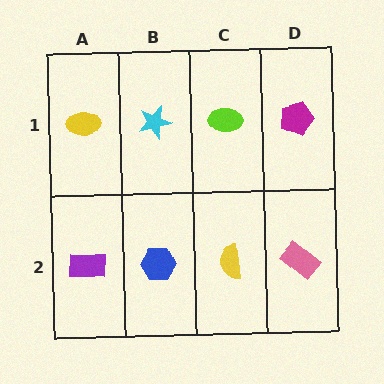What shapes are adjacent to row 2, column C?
A lime ellipse (row 1, column C), a blue hexagon (row 2, column B), a pink rectangle (row 2, column D).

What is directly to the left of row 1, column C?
A cyan star.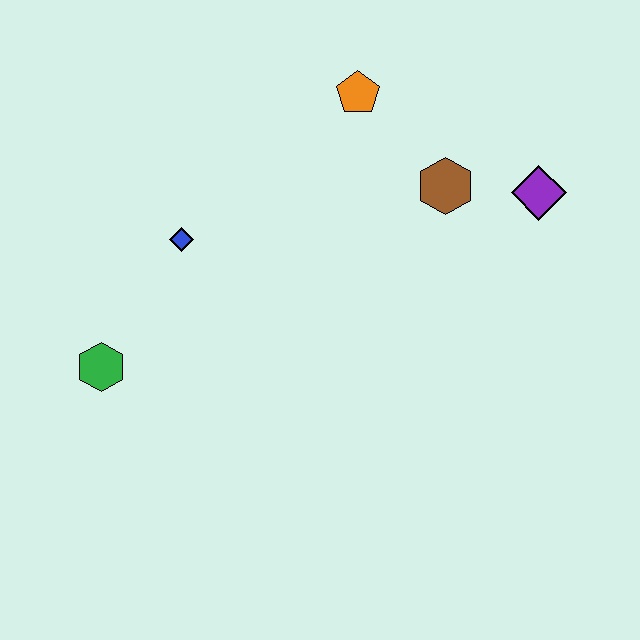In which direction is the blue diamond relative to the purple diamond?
The blue diamond is to the left of the purple diamond.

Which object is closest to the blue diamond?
The green hexagon is closest to the blue diamond.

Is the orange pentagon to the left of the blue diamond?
No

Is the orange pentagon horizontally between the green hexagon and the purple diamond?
Yes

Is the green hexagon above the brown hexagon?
No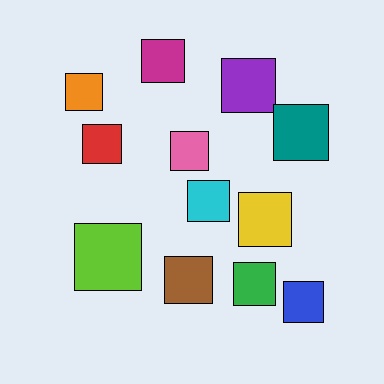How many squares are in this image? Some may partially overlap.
There are 12 squares.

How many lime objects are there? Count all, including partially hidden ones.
There is 1 lime object.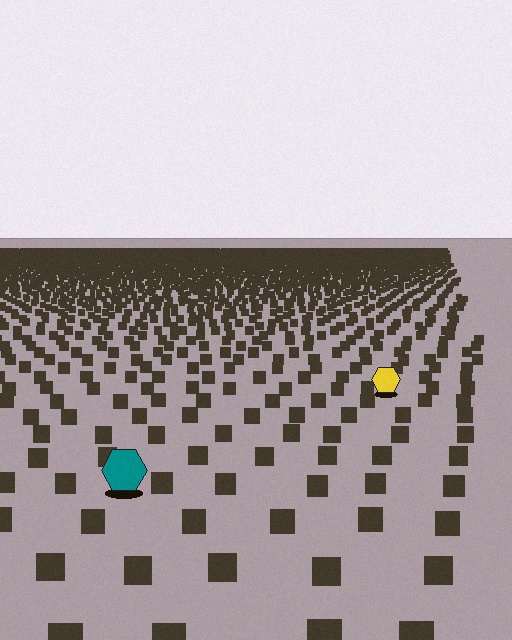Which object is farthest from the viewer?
The yellow hexagon is farthest from the viewer. It appears smaller and the ground texture around it is denser.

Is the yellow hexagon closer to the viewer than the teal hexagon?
No. The teal hexagon is closer — you can tell from the texture gradient: the ground texture is coarser near it.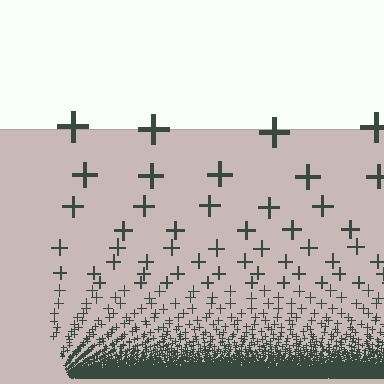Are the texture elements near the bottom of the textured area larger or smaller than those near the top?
Smaller. The gradient is inverted — elements near the bottom are smaller and denser.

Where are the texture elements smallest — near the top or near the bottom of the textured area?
Near the bottom.